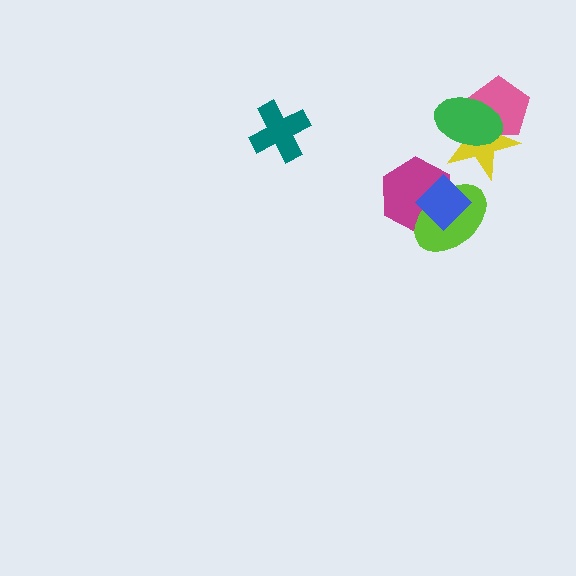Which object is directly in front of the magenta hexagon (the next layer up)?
The lime ellipse is directly in front of the magenta hexagon.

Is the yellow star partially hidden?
Yes, it is partially covered by another shape.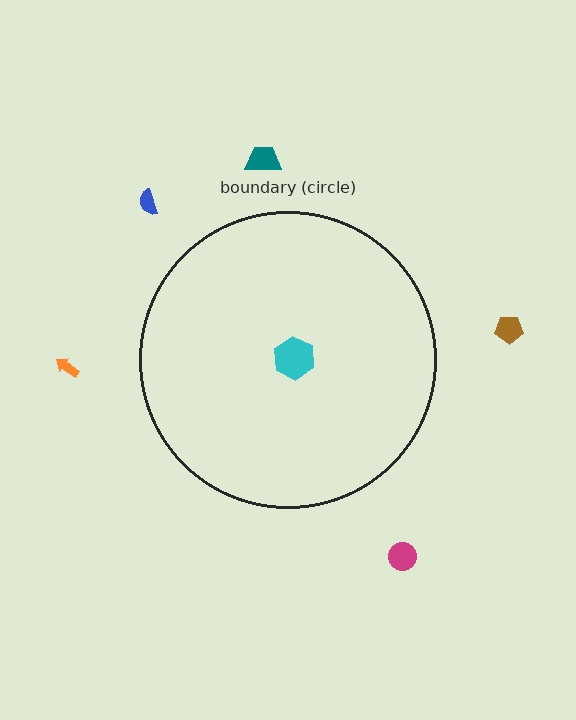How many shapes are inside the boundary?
1 inside, 5 outside.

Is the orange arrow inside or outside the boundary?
Outside.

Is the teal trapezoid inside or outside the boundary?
Outside.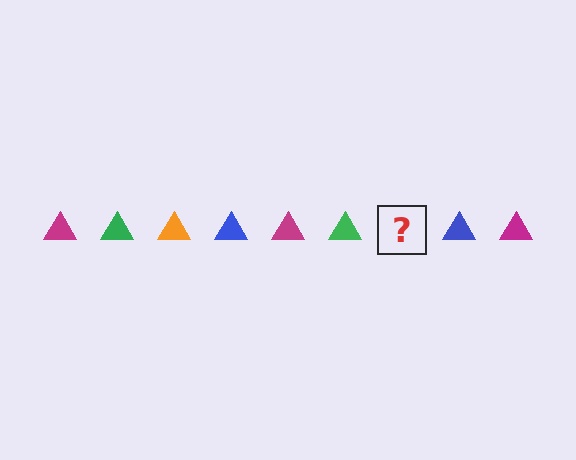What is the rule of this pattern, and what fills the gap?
The rule is that the pattern cycles through magenta, green, orange, blue triangles. The gap should be filled with an orange triangle.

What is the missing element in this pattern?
The missing element is an orange triangle.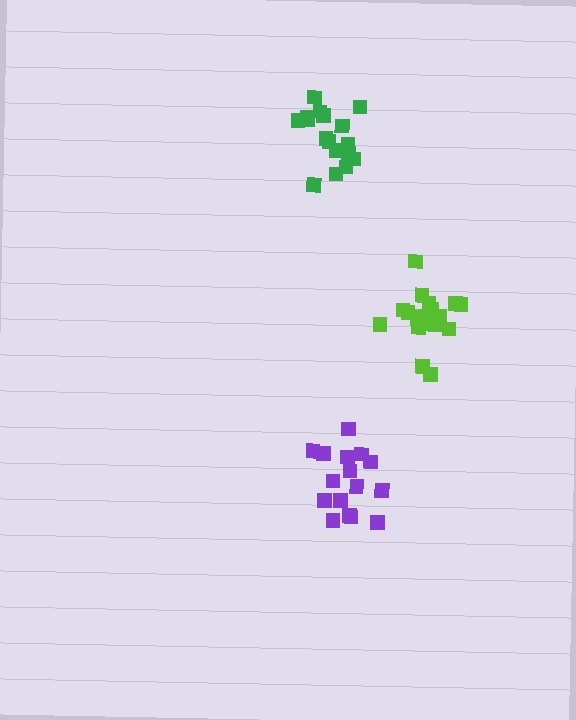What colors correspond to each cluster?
The clusters are colored: lime, purple, green.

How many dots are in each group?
Group 1: 19 dots, Group 2: 16 dots, Group 3: 17 dots (52 total).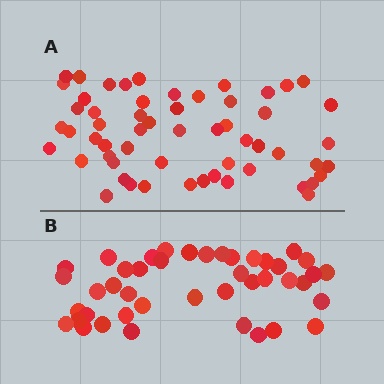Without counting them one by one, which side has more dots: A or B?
Region A (the top region) has more dots.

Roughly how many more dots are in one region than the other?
Region A has approximately 15 more dots than region B.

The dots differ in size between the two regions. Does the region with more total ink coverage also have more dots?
No. Region B has more total ink coverage because its dots are larger, but region A actually contains more individual dots. Total area can be misleading — the number of items is what matters here.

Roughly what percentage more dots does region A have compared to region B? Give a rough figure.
About 35% more.